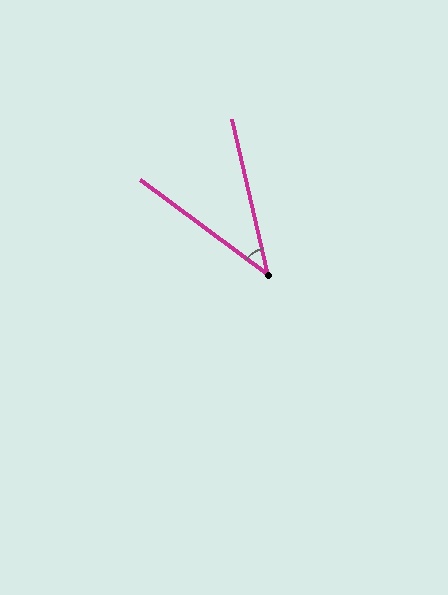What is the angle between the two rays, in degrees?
Approximately 40 degrees.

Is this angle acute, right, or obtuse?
It is acute.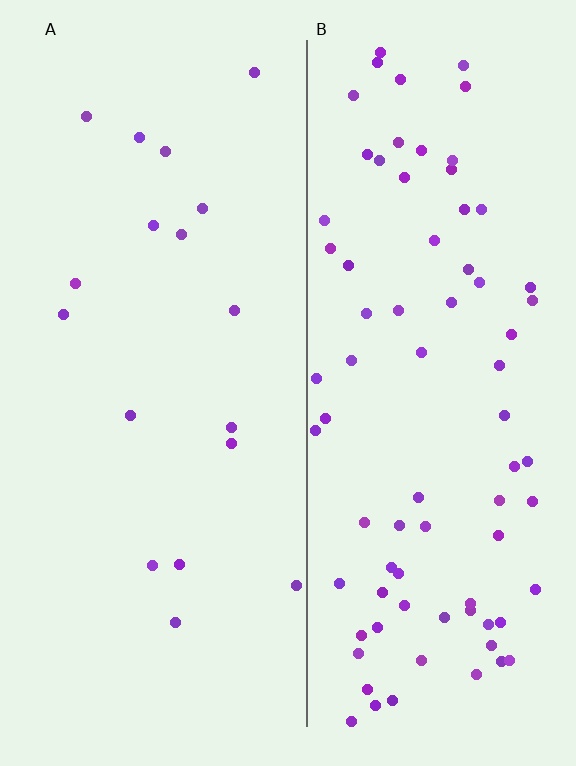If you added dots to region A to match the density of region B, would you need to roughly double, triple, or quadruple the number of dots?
Approximately quadruple.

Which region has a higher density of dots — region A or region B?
B (the right).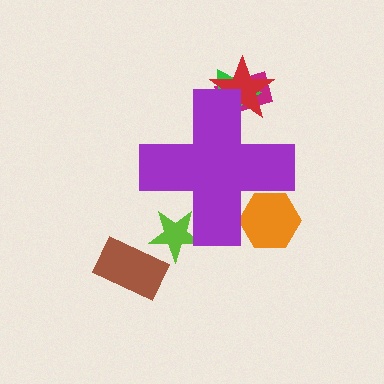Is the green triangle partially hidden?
Yes, the green triangle is partially hidden behind the purple cross.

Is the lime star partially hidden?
Yes, the lime star is partially hidden behind the purple cross.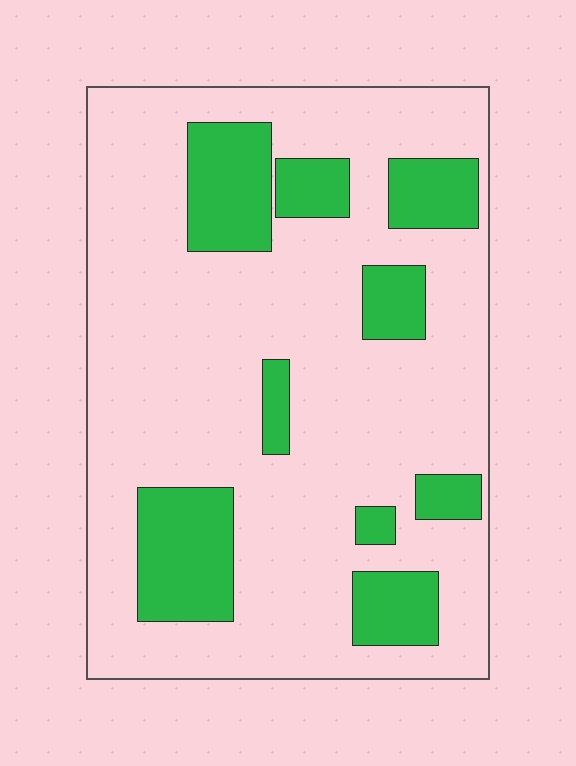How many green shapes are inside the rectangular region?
9.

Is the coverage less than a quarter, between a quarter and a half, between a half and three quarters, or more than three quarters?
Less than a quarter.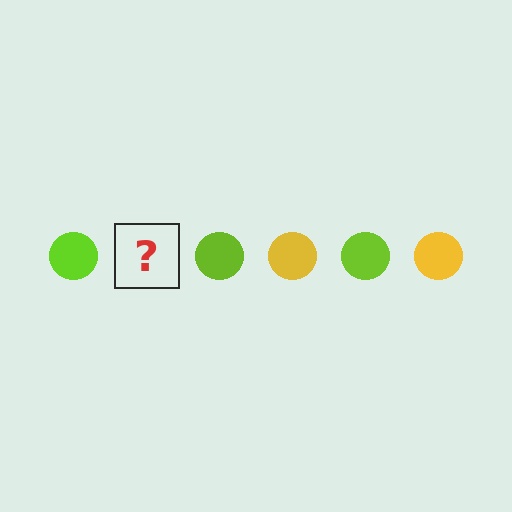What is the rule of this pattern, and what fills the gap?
The rule is that the pattern cycles through lime, yellow circles. The gap should be filled with a yellow circle.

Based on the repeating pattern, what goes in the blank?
The blank should be a yellow circle.